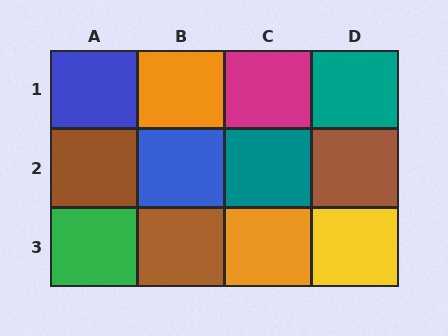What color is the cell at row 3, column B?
Brown.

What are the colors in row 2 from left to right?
Brown, blue, teal, brown.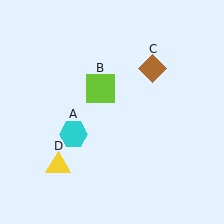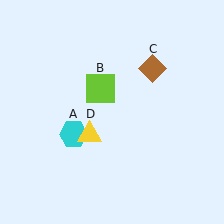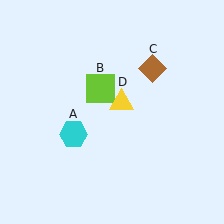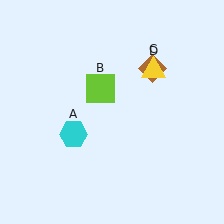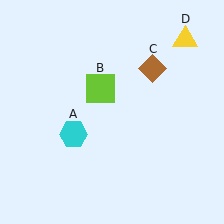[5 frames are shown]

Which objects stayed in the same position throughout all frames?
Cyan hexagon (object A) and lime square (object B) and brown diamond (object C) remained stationary.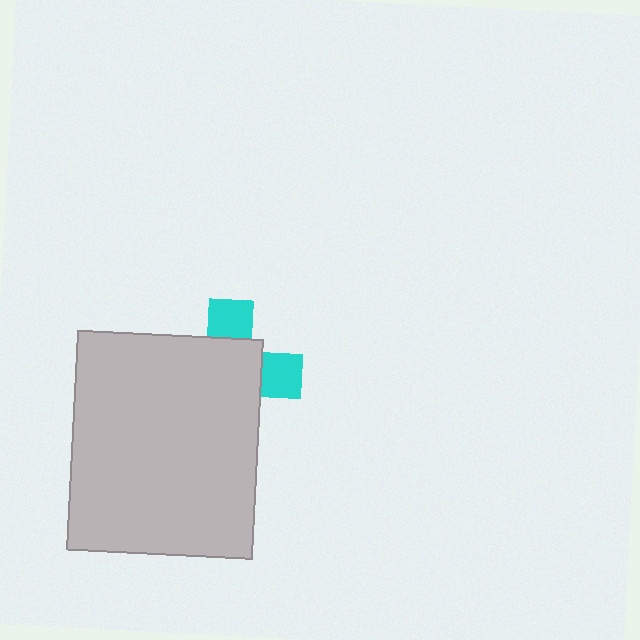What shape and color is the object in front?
The object in front is a light gray rectangle.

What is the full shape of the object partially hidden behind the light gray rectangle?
The partially hidden object is a cyan cross.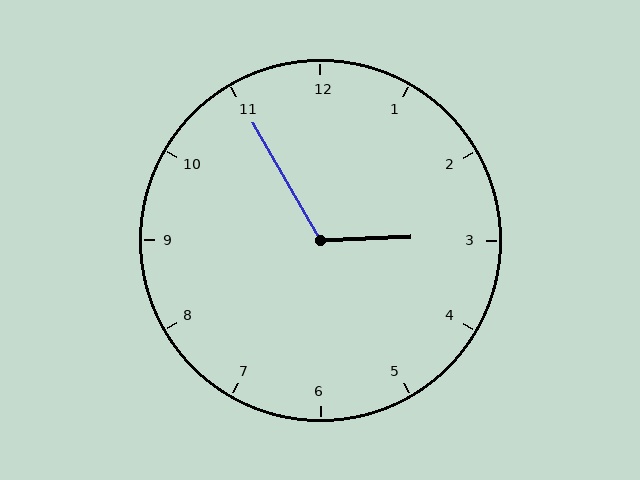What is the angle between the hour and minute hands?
Approximately 118 degrees.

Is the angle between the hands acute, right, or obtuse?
It is obtuse.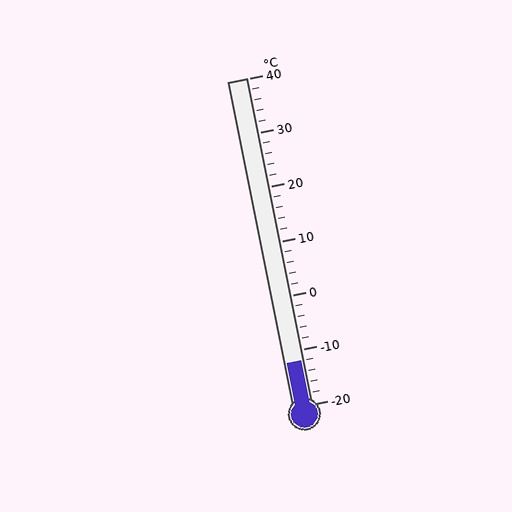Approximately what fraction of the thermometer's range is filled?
The thermometer is filled to approximately 15% of its range.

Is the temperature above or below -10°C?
The temperature is below -10°C.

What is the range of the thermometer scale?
The thermometer scale ranges from -20°C to 40°C.